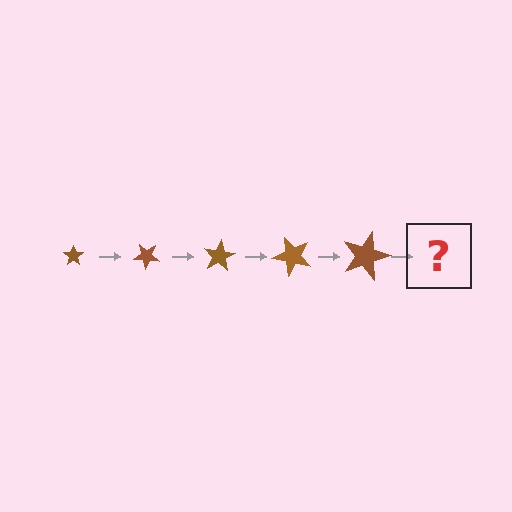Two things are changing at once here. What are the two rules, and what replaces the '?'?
The two rules are that the star grows larger each step and it rotates 40 degrees each step. The '?' should be a star, larger than the previous one and rotated 200 degrees from the start.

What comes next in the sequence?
The next element should be a star, larger than the previous one and rotated 200 degrees from the start.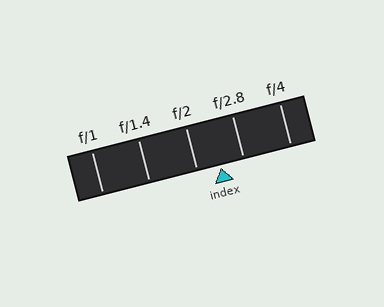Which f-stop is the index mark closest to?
The index mark is closest to f/2.8.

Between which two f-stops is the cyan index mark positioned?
The index mark is between f/2 and f/2.8.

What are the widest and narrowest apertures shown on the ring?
The widest aperture shown is f/1 and the narrowest is f/4.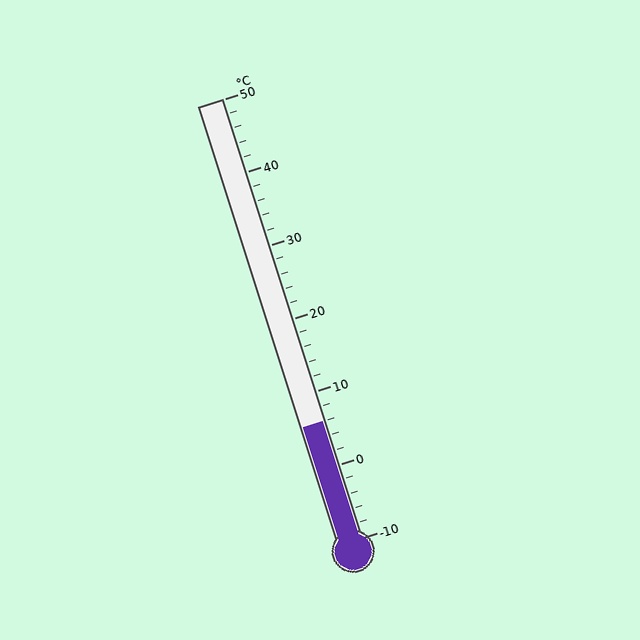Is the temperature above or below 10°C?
The temperature is below 10°C.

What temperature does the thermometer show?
The thermometer shows approximately 6°C.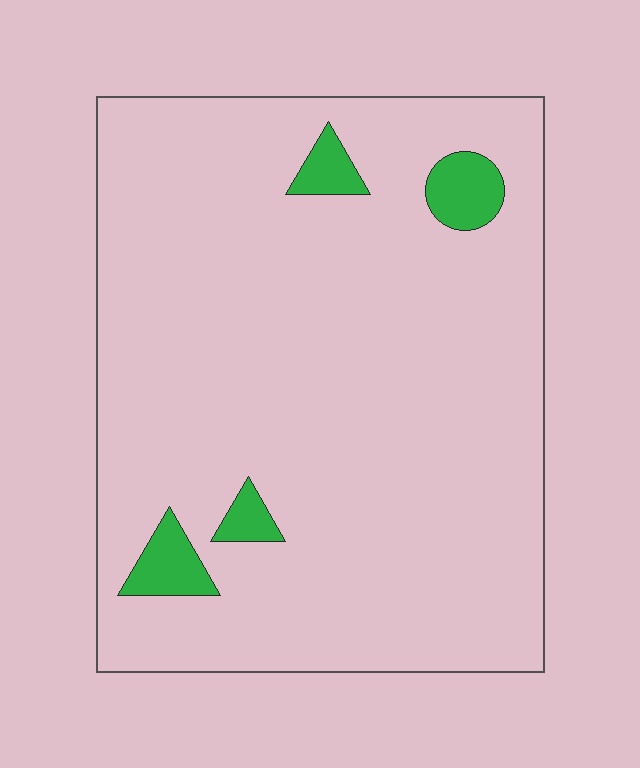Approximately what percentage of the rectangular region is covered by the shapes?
Approximately 5%.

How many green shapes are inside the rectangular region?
4.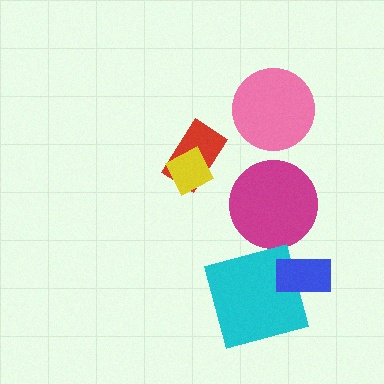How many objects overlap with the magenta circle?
0 objects overlap with the magenta circle.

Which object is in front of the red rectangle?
The yellow diamond is in front of the red rectangle.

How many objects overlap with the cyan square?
1 object overlaps with the cyan square.